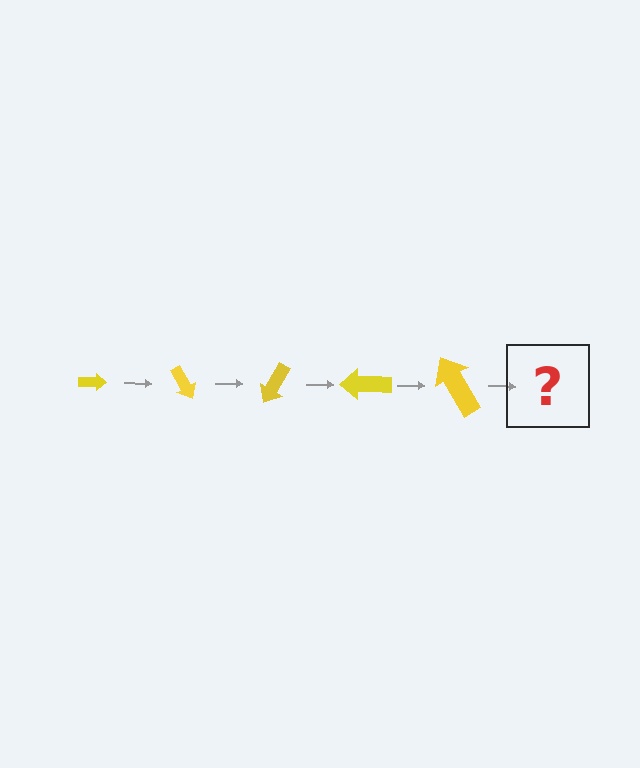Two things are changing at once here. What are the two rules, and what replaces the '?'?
The two rules are that the arrow grows larger each step and it rotates 60 degrees each step. The '?' should be an arrow, larger than the previous one and rotated 300 degrees from the start.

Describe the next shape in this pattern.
It should be an arrow, larger than the previous one and rotated 300 degrees from the start.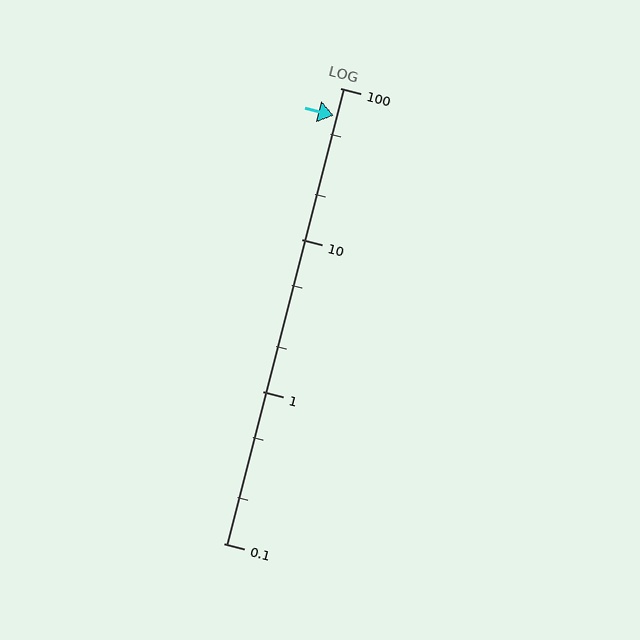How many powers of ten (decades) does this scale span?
The scale spans 3 decades, from 0.1 to 100.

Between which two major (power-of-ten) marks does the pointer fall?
The pointer is between 10 and 100.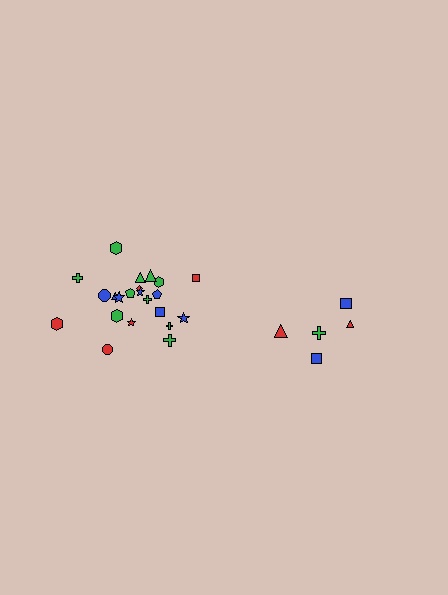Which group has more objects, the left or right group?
The left group.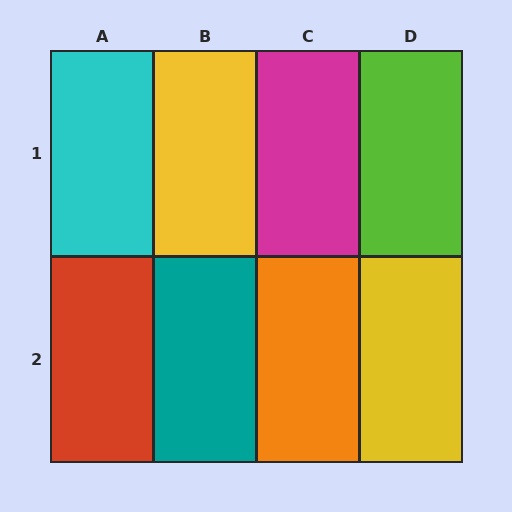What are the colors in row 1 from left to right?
Cyan, yellow, magenta, lime.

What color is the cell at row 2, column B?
Teal.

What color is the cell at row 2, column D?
Yellow.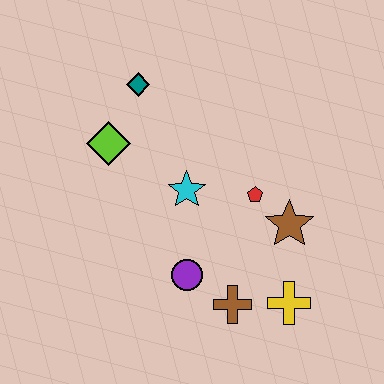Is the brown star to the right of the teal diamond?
Yes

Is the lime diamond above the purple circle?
Yes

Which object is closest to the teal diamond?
The lime diamond is closest to the teal diamond.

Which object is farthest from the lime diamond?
The yellow cross is farthest from the lime diamond.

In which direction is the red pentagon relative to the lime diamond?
The red pentagon is to the right of the lime diamond.